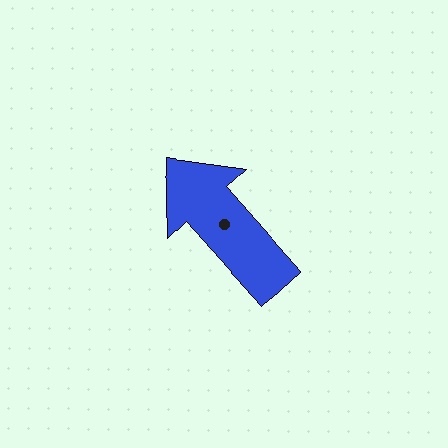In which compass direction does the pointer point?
Northwest.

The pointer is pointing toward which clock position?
Roughly 11 o'clock.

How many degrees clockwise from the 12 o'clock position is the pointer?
Approximately 318 degrees.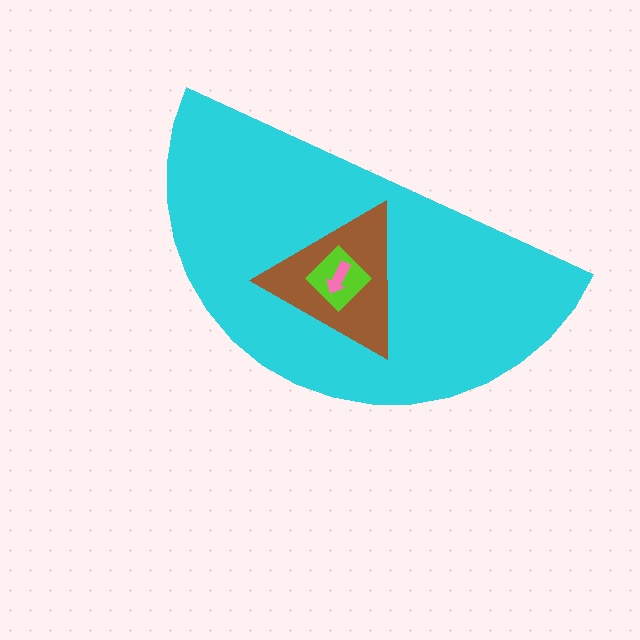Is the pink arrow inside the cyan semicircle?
Yes.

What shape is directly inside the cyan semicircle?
The brown triangle.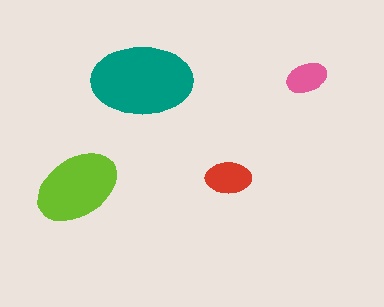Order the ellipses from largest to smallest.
the teal one, the lime one, the red one, the pink one.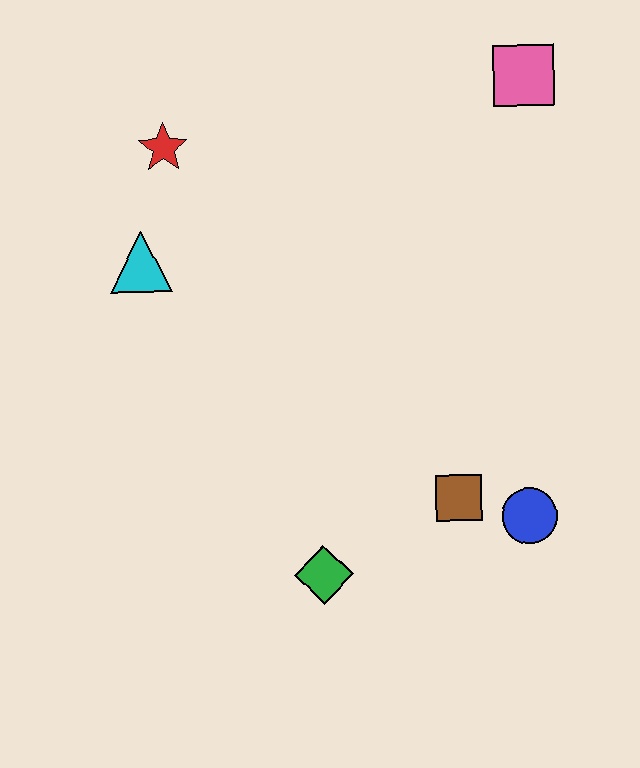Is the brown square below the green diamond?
No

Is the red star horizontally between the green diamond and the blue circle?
No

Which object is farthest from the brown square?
The red star is farthest from the brown square.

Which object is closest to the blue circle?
The brown square is closest to the blue circle.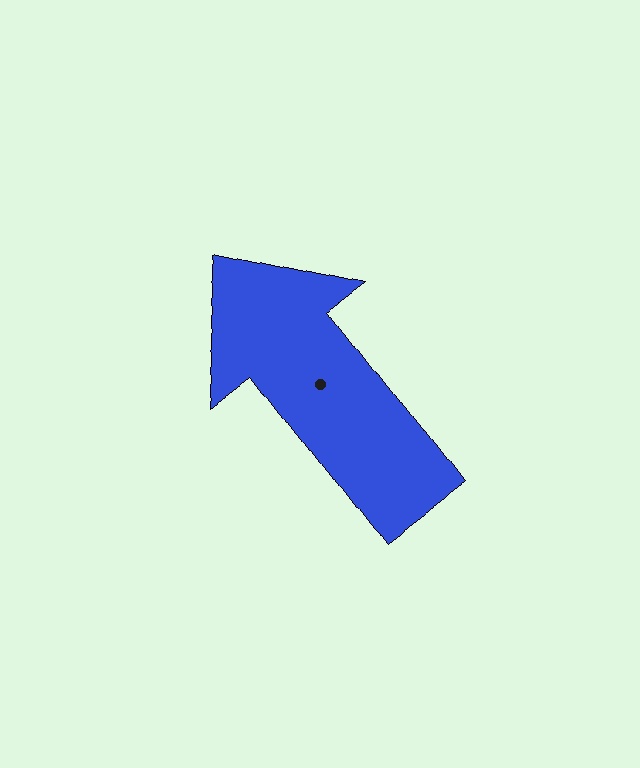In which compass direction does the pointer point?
Northwest.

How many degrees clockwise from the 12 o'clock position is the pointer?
Approximately 323 degrees.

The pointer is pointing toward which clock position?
Roughly 11 o'clock.